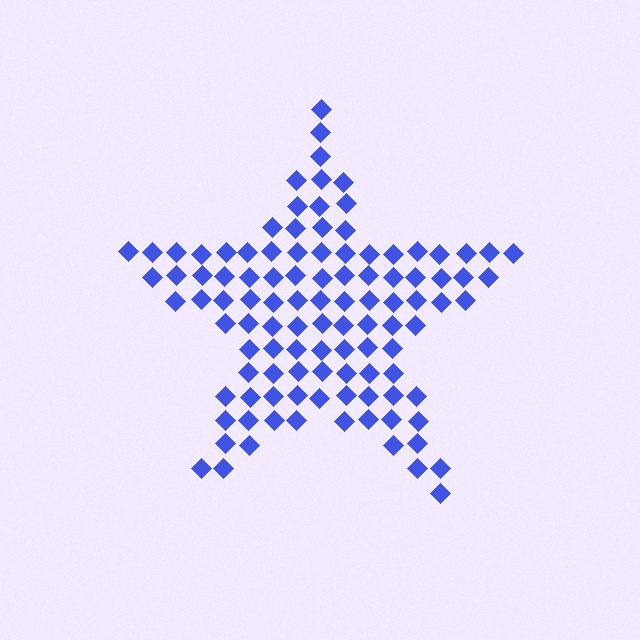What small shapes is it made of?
It is made of small diamonds.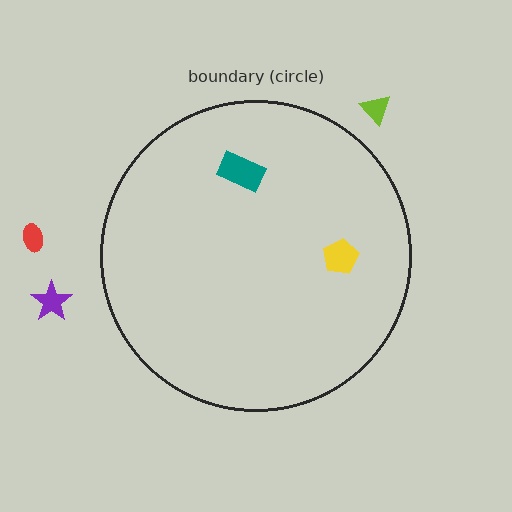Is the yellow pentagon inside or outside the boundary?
Inside.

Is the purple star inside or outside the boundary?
Outside.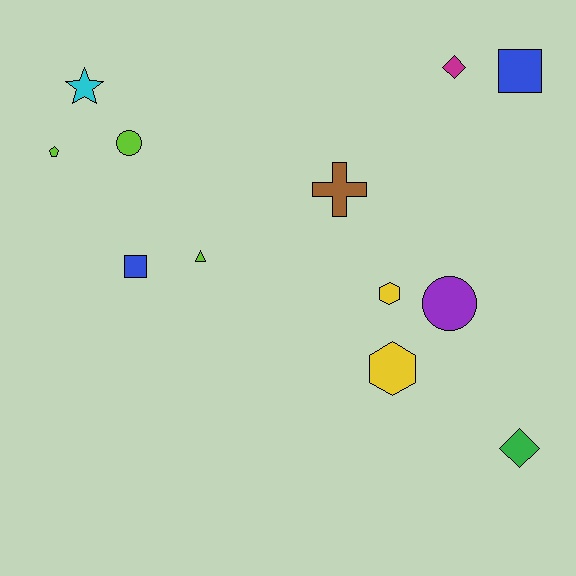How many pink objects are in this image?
There are no pink objects.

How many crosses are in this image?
There is 1 cross.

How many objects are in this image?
There are 12 objects.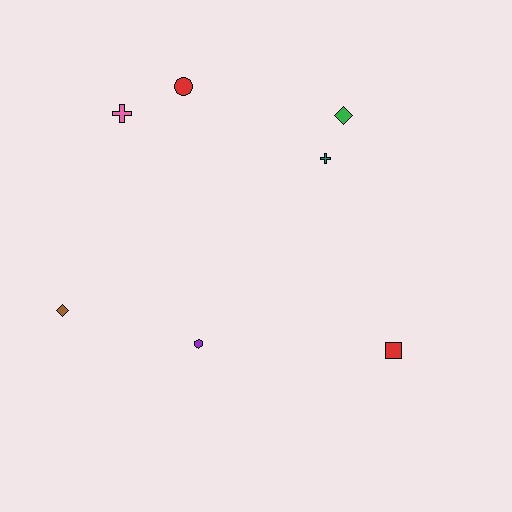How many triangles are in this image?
There are no triangles.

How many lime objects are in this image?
There are no lime objects.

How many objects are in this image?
There are 7 objects.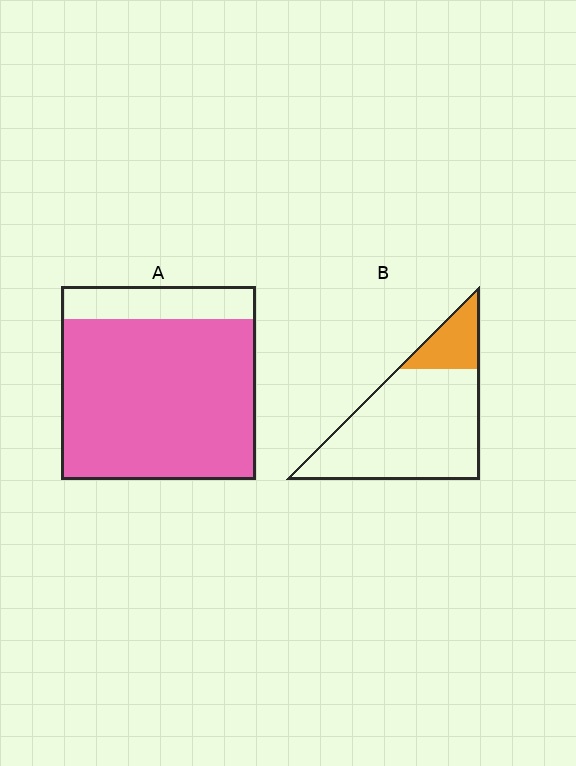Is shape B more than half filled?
No.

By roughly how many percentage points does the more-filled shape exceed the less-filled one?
By roughly 65 percentage points (A over B).